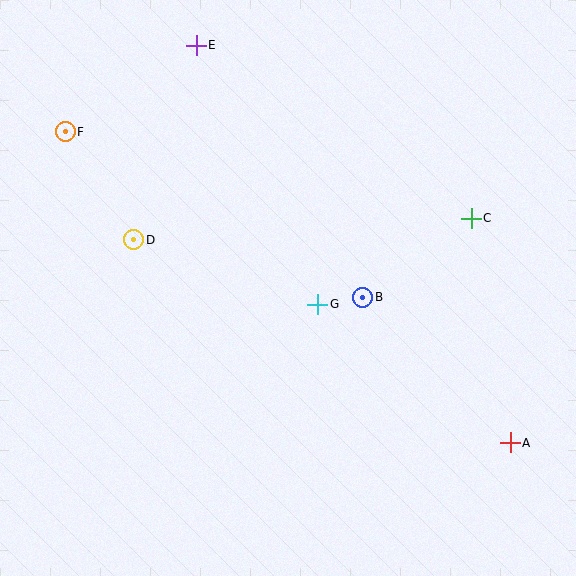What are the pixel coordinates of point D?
Point D is at (134, 240).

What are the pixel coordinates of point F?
Point F is at (65, 132).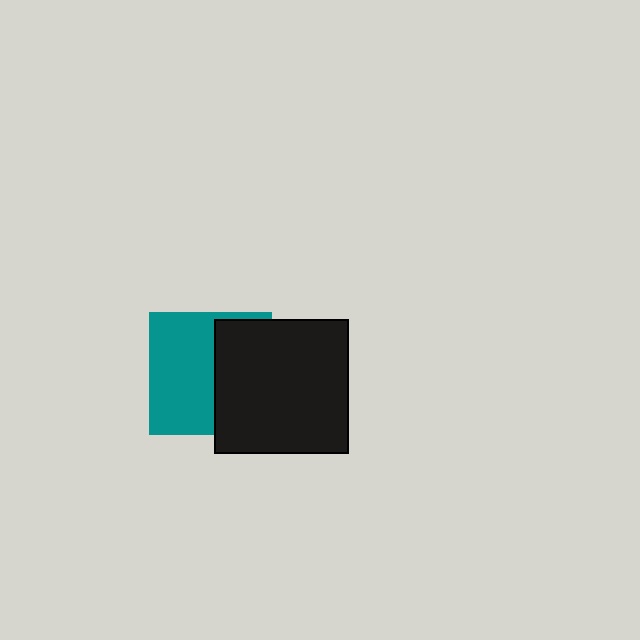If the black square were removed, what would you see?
You would see the complete teal square.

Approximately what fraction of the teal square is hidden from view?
Roughly 44% of the teal square is hidden behind the black square.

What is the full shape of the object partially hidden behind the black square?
The partially hidden object is a teal square.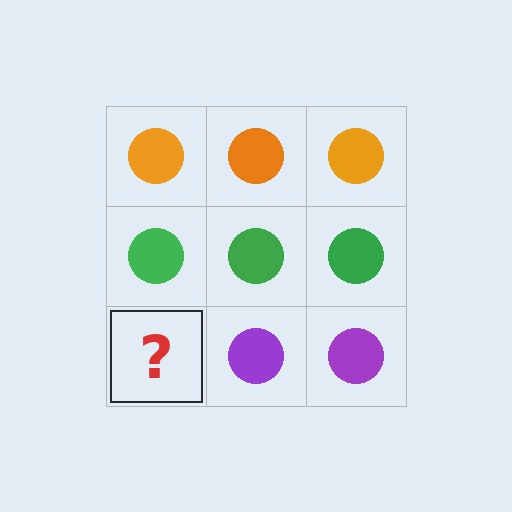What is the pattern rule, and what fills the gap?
The rule is that each row has a consistent color. The gap should be filled with a purple circle.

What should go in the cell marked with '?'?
The missing cell should contain a purple circle.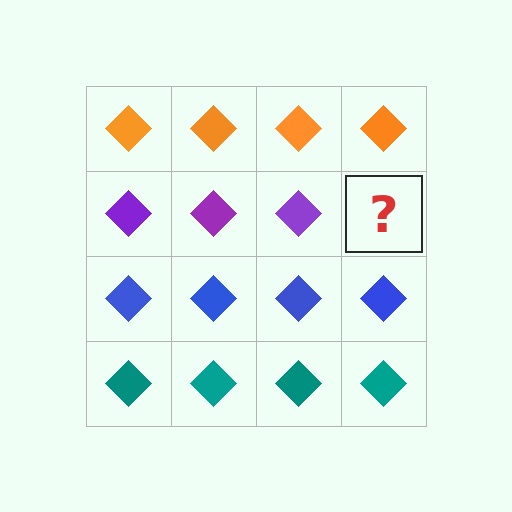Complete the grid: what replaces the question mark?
The question mark should be replaced with a purple diamond.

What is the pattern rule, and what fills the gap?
The rule is that each row has a consistent color. The gap should be filled with a purple diamond.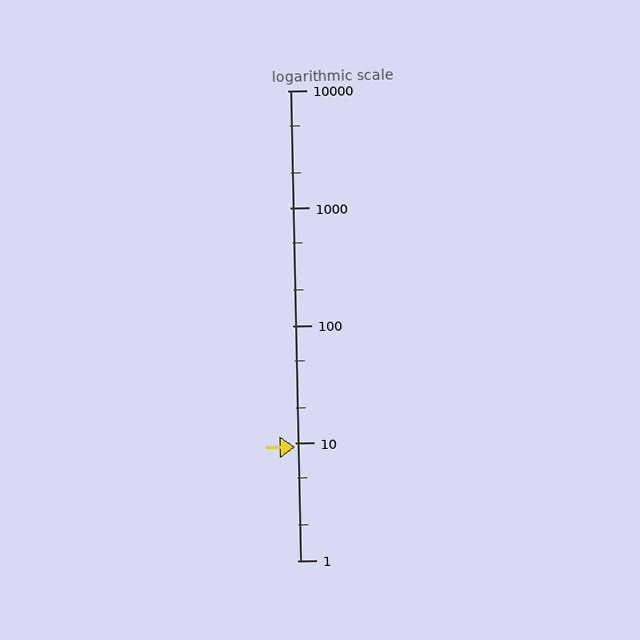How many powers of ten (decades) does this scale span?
The scale spans 4 decades, from 1 to 10000.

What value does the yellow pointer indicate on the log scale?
The pointer indicates approximately 9.3.